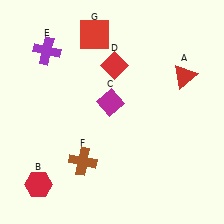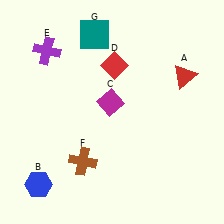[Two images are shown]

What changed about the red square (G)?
In Image 1, G is red. In Image 2, it changed to teal.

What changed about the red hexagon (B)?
In Image 1, B is red. In Image 2, it changed to blue.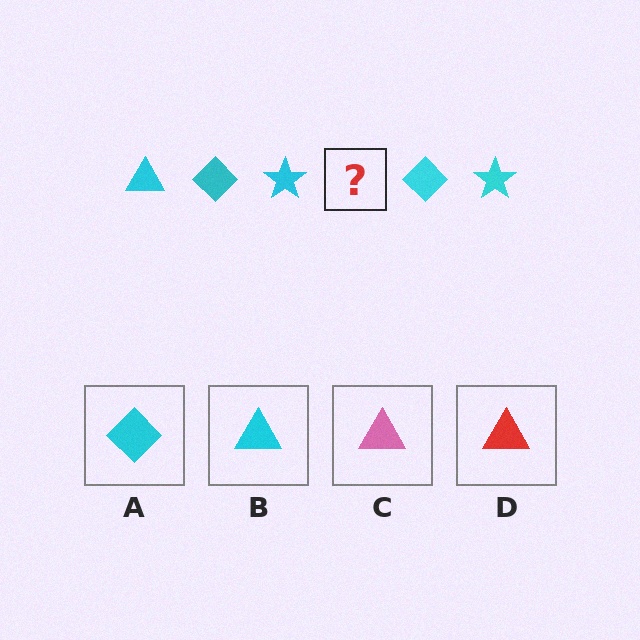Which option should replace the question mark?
Option B.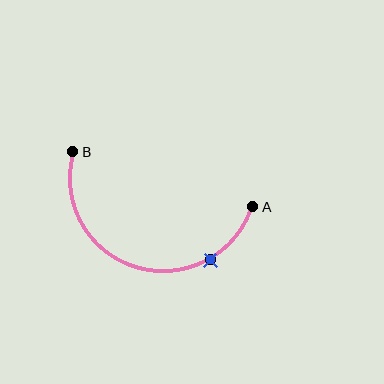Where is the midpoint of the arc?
The arc midpoint is the point on the curve farthest from the straight line joining A and B. It sits below that line.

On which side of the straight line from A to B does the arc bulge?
The arc bulges below the straight line connecting A and B.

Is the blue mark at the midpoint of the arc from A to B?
No. The blue mark lies on the arc but is closer to endpoint A. The arc midpoint would be at the point on the curve equidistant along the arc from both A and B.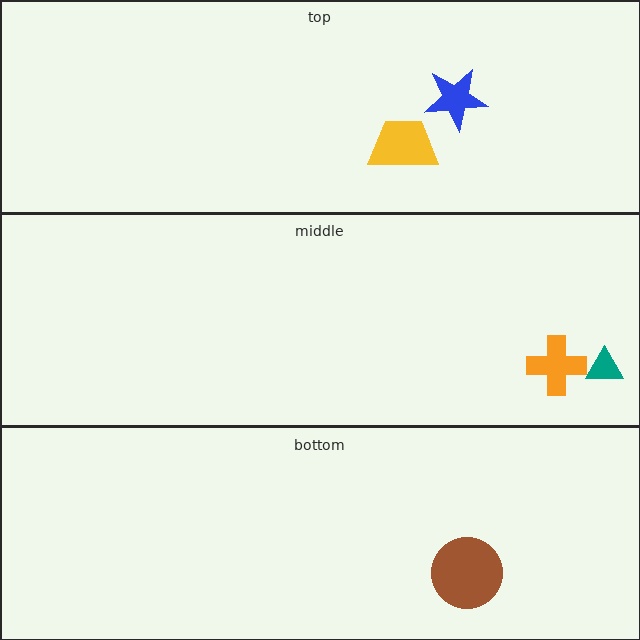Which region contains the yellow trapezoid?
The top region.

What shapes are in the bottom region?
The brown circle.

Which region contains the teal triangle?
The middle region.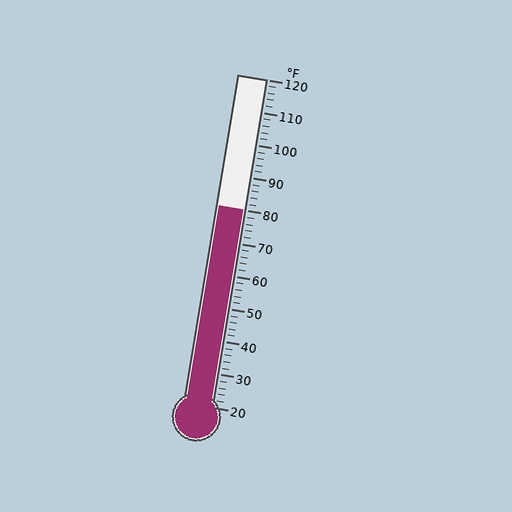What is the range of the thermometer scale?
The thermometer scale ranges from 20°F to 120°F.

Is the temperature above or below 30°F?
The temperature is above 30°F.